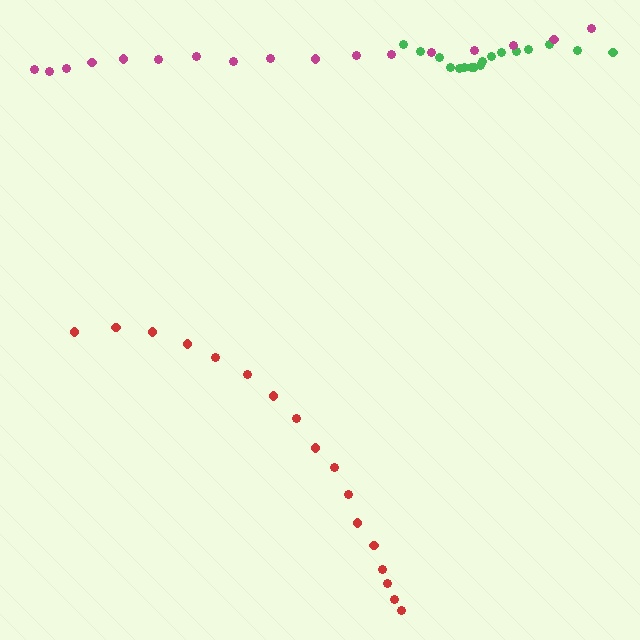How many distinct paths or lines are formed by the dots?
There are 3 distinct paths.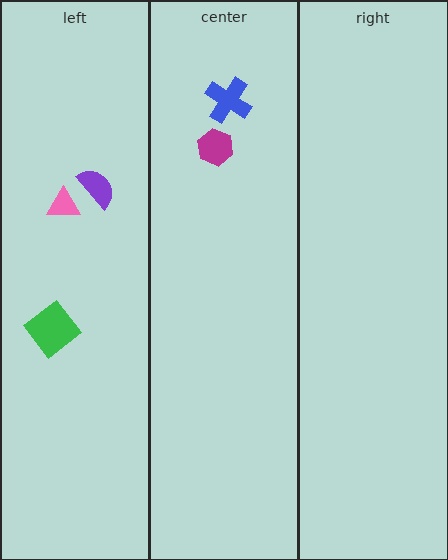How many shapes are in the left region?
3.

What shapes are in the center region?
The magenta hexagon, the blue cross.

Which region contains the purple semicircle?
The left region.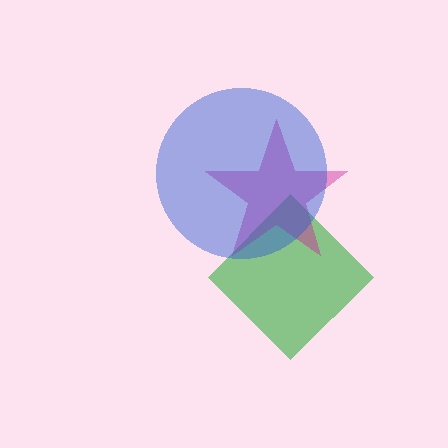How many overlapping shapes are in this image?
There are 3 overlapping shapes in the image.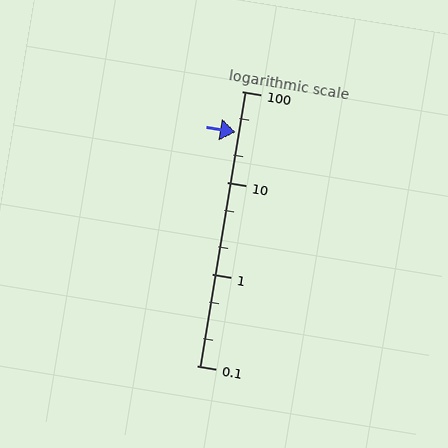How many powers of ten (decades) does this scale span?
The scale spans 3 decades, from 0.1 to 100.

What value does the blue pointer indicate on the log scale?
The pointer indicates approximately 36.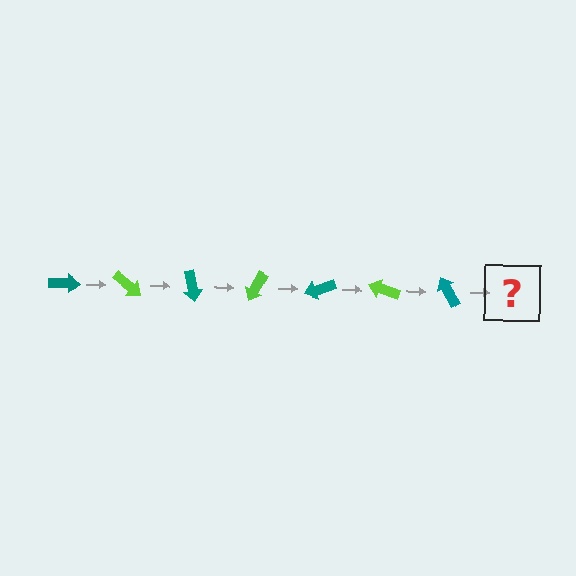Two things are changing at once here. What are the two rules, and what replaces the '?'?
The two rules are that it rotates 40 degrees each step and the color cycles through teal and lime. The '?' should be a lime arrow, rotated 280 degrees from the start.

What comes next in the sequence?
The next element should be a lime arrow, rotated 280 degrees from the start.